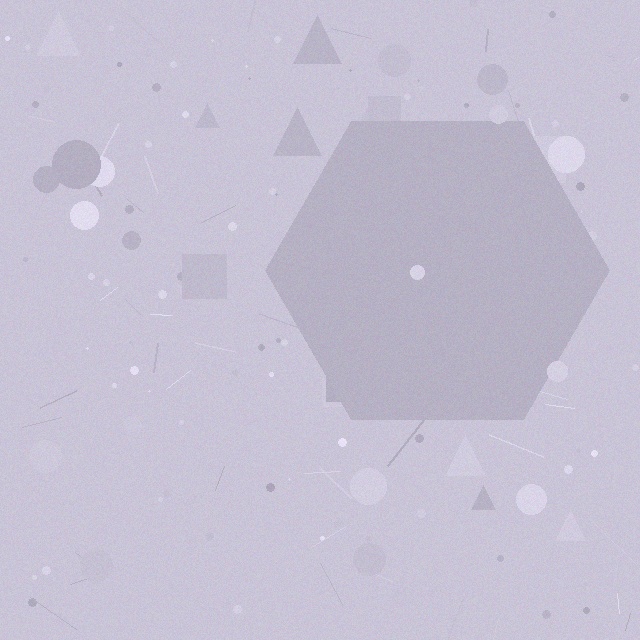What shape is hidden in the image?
A hexagon is hidden in the image.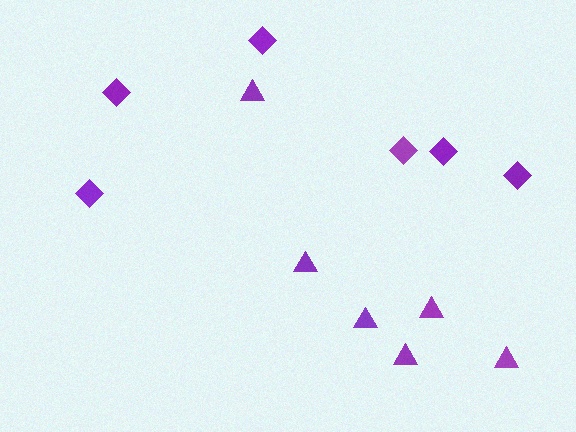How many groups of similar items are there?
There are 2 groups: one group of triangles (6) and one group of diamonds (6).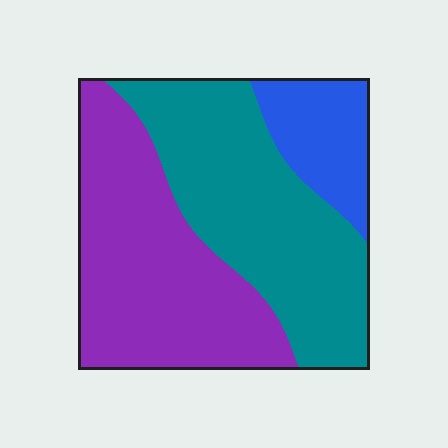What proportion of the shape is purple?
Purple takes up about two fifths (2/5) of the shape.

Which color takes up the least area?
Blue, at roughly 15%.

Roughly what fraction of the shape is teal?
Teal covers roughly 45% of the shape.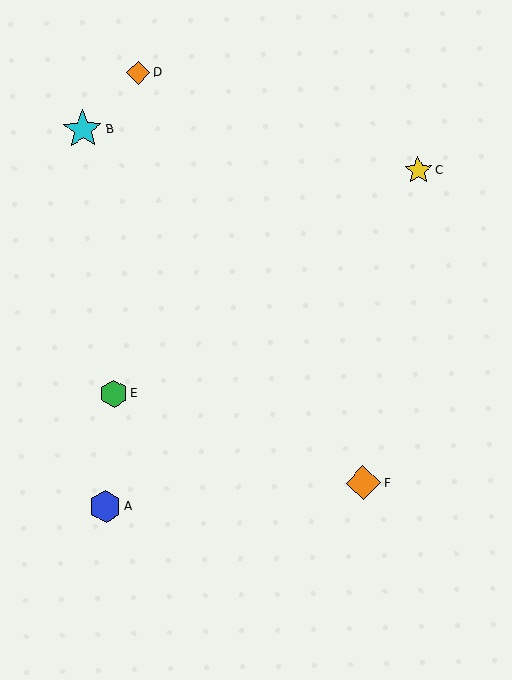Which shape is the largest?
The cyan star (labeled B) is the largest.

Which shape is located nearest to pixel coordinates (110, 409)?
The green hexagon (labeled E) at (114, 394) is nearest to that location.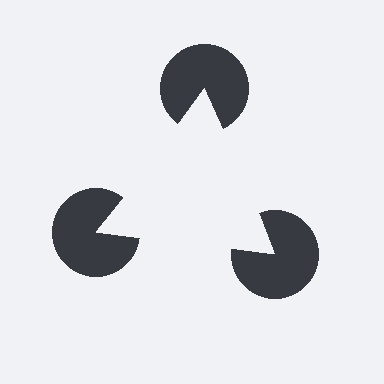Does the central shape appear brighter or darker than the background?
It typically appears slightly brighter than the background, even though no actual brightness change is drawn.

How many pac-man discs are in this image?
There are 3 — one at each vertex of the illusory triangle.